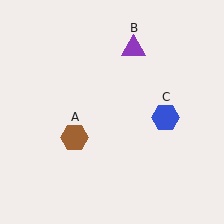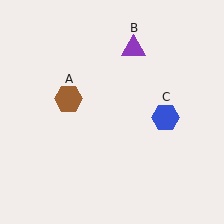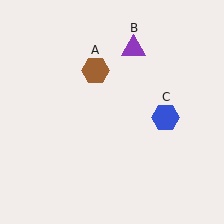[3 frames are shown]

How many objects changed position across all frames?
1 object changed position: brown hexagon (object A).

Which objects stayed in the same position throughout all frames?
Purple triangle (object B) and blue hexagon (object C) remained stationary.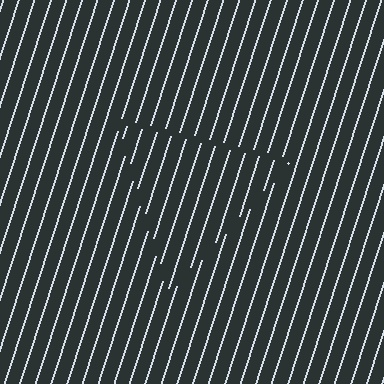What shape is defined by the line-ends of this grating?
An illusory triangle. The interior of the shape contains the same grating, shifted by half a period — the contour is defined by the phase discontinuity where line-ends from the inner and outer gratings abut.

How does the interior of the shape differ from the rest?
The interior of the shape contains the same grating, shifted by half a period — the contour is defined by the phase discontinuity where line-ends from the inner and outer gratings abut.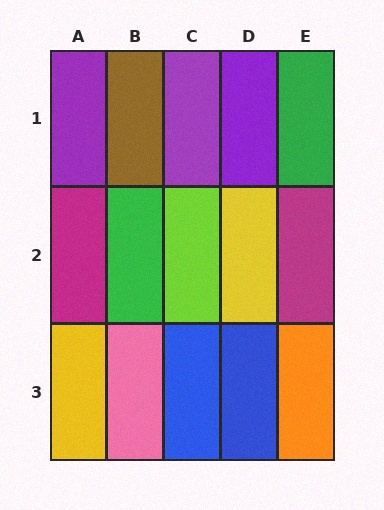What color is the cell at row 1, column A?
Purple.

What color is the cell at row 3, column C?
Blue.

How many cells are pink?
1 cell is pink.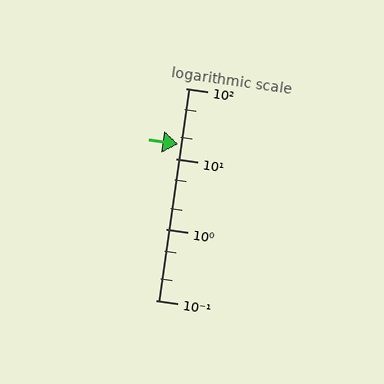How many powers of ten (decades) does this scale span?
The scale spans 3 decades, from 0.1 to 100.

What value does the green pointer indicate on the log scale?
The pointer indicates approximately 16.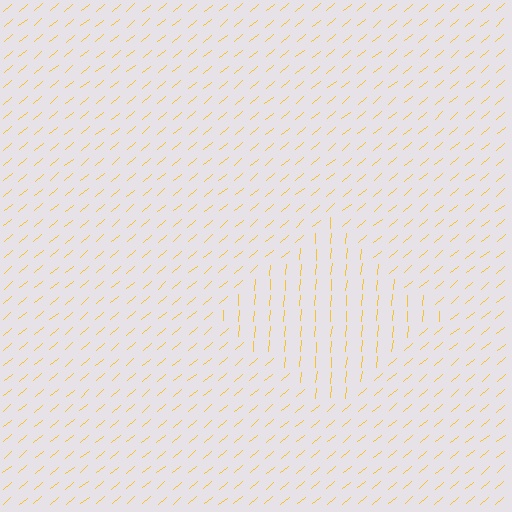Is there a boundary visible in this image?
Yes, there is a texture boundary formed by a change in line orientation.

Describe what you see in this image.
The image is filled with small yellow line segments. A diamond region in the image has lines oriented differently from the surrounding lines, creating a visible texture boundary.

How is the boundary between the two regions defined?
The boundary is defined purely by a change in line orientation (approximately 45 degrees difference). All lines are the same color and thickness.